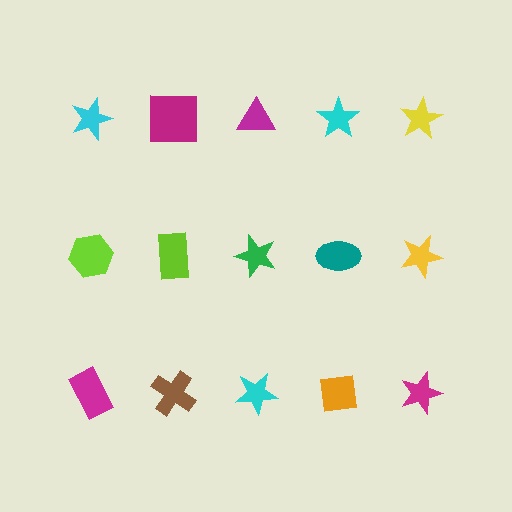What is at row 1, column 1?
A cyan star.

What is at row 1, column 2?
A magenta square.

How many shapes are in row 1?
5 shapes.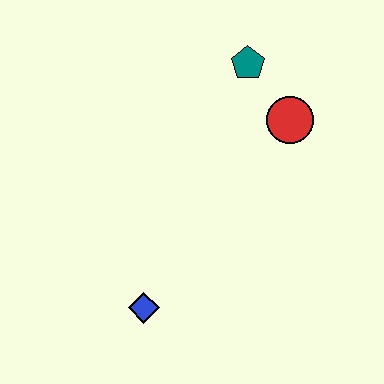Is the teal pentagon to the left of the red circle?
Yes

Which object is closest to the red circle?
The teal pentagon is closest to the red circle.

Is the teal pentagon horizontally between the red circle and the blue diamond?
Yes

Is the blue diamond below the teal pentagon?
Yes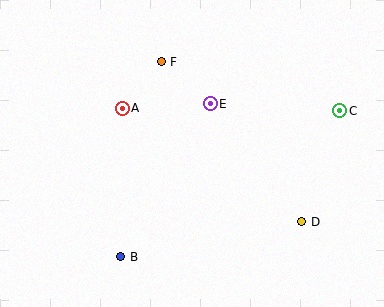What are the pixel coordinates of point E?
Point E is at (210, 104).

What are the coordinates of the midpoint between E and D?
The midpoint between E and D is at (256, 163).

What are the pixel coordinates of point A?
Point A is at (122, 108).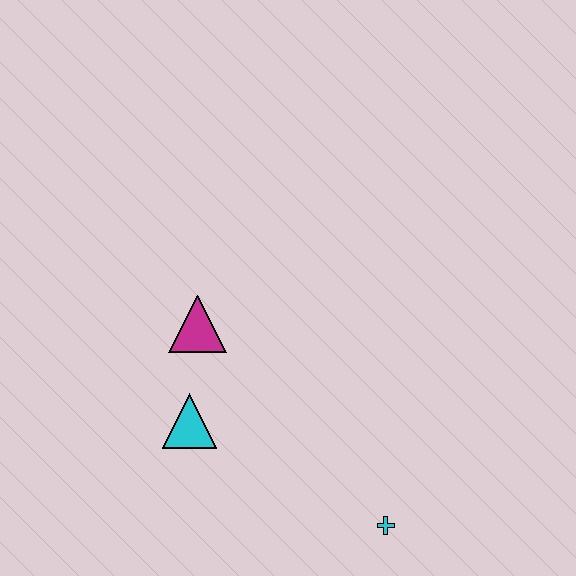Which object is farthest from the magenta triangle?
The cyan cross is farthest from the magenta triangle.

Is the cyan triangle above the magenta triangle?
No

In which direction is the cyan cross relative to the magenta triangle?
The cyan cross is below the magenta triangle.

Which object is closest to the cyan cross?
The cyan triangle is closest to the cyan cross.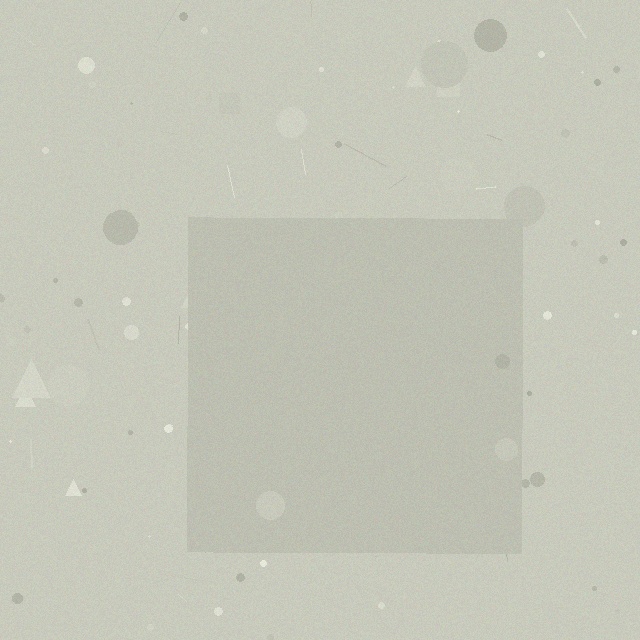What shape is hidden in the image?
A square is hidden in the image.